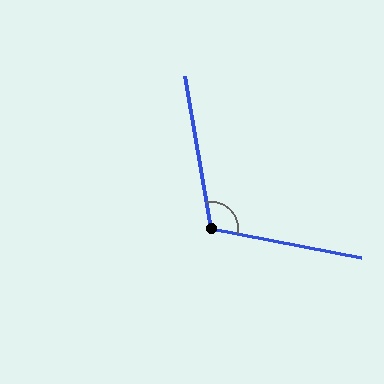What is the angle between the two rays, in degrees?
Approximately 111 degrees.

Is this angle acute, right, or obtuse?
It is obtuse.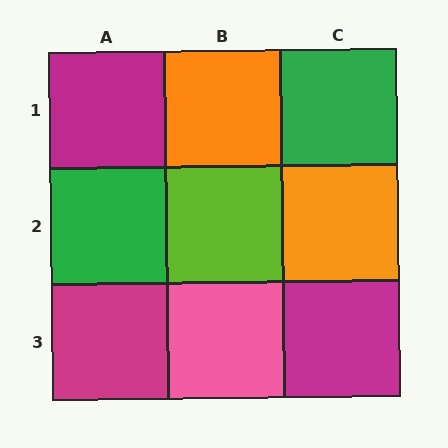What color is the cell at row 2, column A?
Green.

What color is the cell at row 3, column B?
Pink.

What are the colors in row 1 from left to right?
Magenta, orange, green.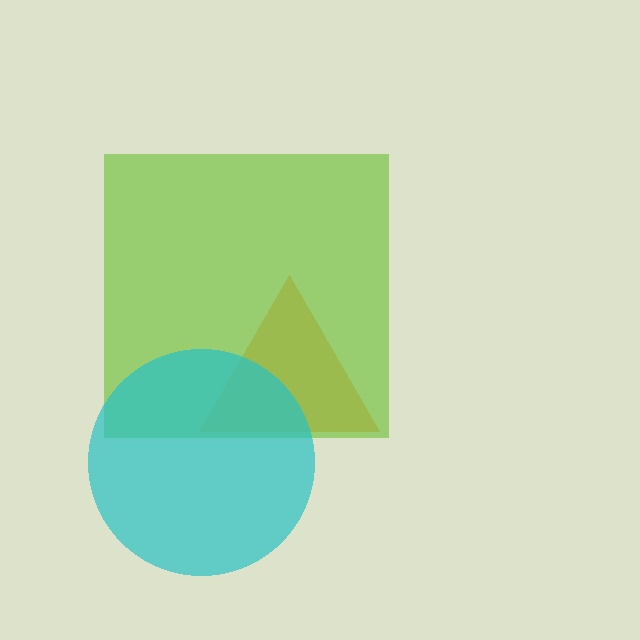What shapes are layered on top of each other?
The layered shapes are: an orange triangle, a lime square, a cyan circle.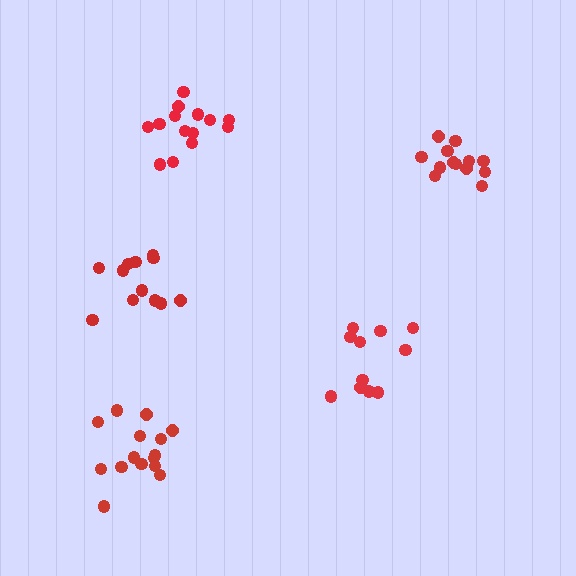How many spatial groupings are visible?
There are 5 spatial groupings.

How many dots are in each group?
Group 1: 13 dots, Group 2: 11 dots, Group 3: 12 dots, Group 4: 14 dots, Group 5: 15 dots (65 total).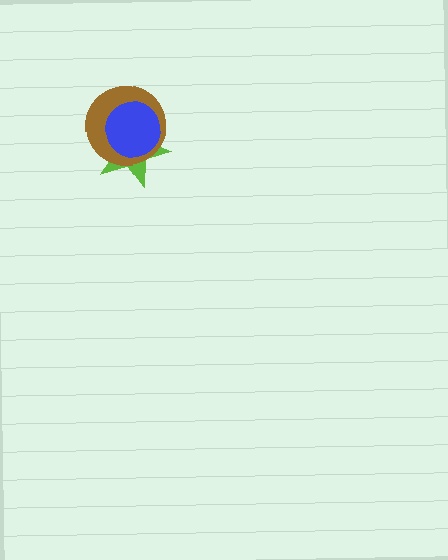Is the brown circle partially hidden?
Yes, it is partially covered by another shape.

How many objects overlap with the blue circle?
2 objects overlap with the blue circle.